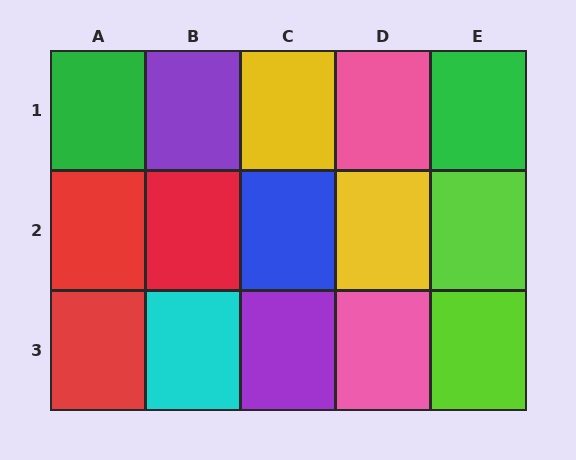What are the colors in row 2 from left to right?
Red, red, blue, yellow, lime.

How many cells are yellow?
2 cells are yellow.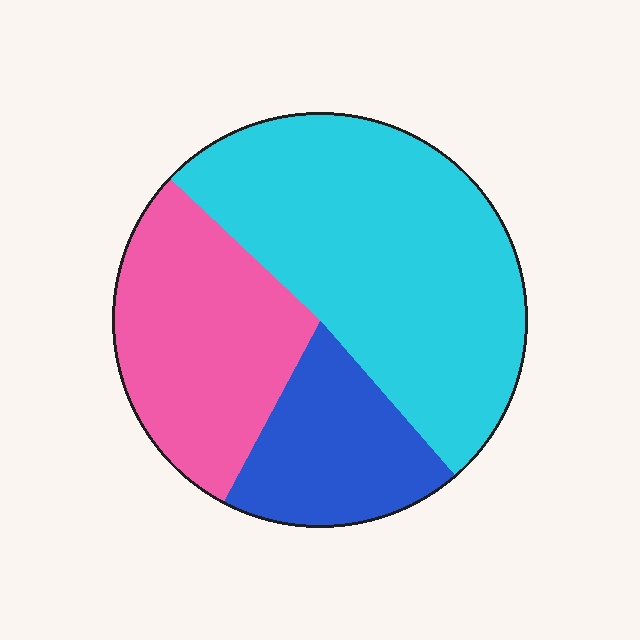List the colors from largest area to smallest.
From largest to smallest: cyan, pink, blue.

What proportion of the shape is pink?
Pink takes up between a quarter and a half of the shape.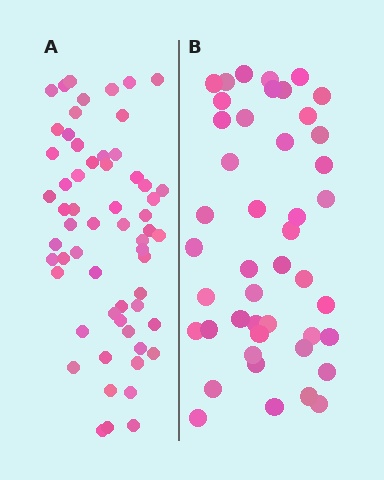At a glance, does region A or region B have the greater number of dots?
Region A (the left region) has more dots.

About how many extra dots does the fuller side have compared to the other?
Region A has approximately 15 more dots than region B.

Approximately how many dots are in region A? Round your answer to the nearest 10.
About 60 dots.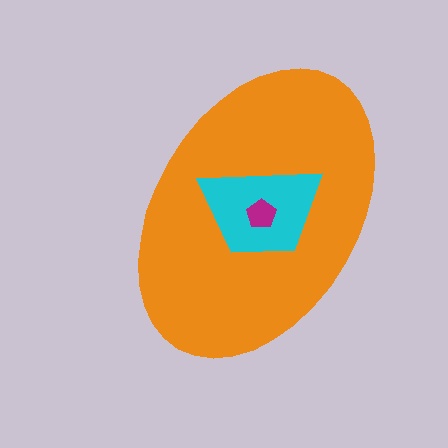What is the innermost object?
The magenta pentagon.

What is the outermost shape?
The orange ellipse.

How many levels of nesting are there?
3.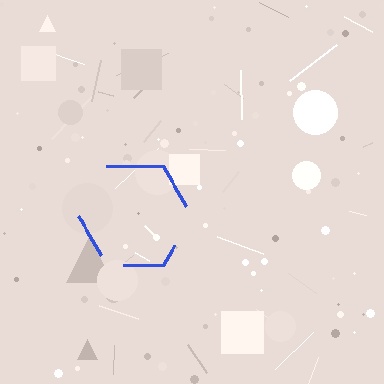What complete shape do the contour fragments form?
The contour fragments form a hexagon.